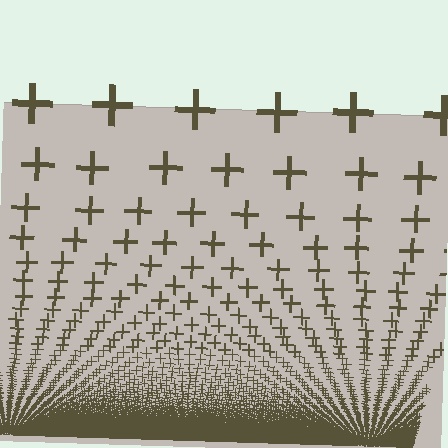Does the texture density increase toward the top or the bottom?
Density increases toward the bottom.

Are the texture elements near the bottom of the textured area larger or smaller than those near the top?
Smaller. The gradient is inverted — elements near the bottom are smaller and denser.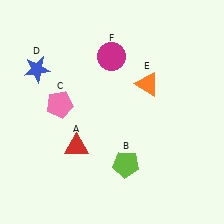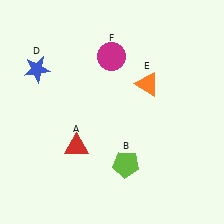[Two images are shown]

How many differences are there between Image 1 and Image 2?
There is 1 difference between the two images.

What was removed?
The pink pentagon (C) was removed in Image 2.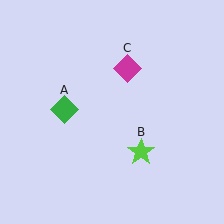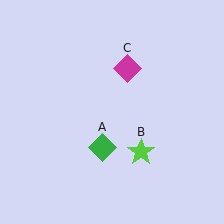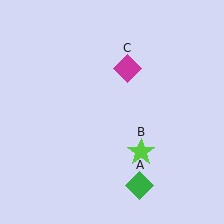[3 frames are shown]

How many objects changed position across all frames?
1 object changed position: green diamond (object A).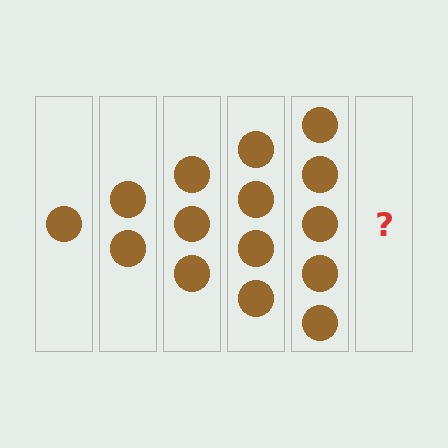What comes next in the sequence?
The next element should be 6 circles.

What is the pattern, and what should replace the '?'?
The pattern is that each step adds one more circle. The '?' should be 6 circles.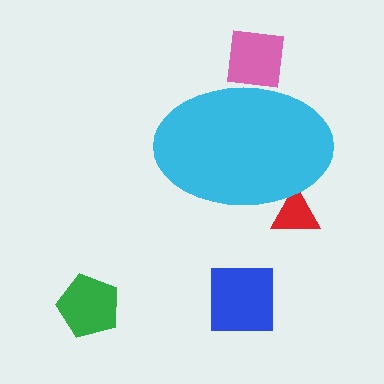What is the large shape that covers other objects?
A cyan ellipse.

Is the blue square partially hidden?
No, the blue square is fully visible.